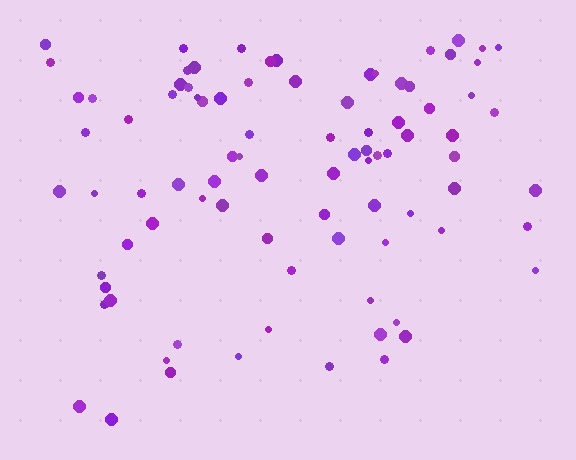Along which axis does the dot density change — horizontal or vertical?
Vertical.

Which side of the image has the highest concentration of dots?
The top.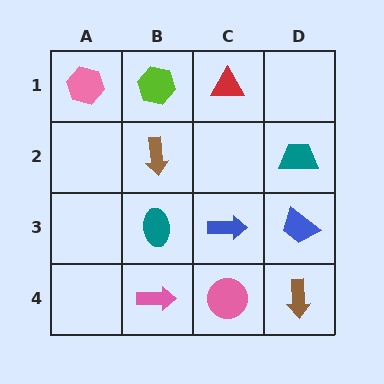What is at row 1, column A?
A pink hexagon.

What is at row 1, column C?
A red triangle.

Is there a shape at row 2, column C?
No, that cell is empty.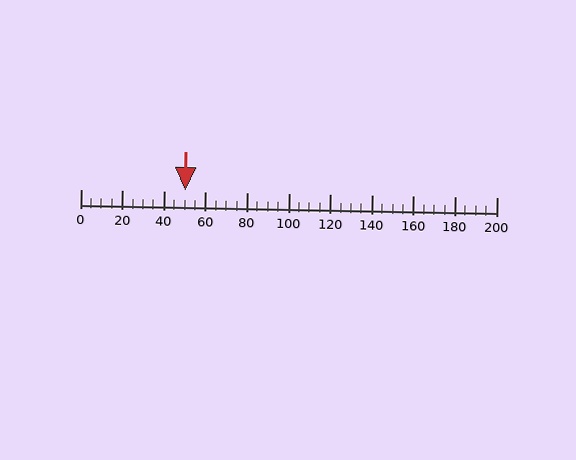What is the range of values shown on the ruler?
The ruler shows values from 0 to 200.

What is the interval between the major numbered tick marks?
The major tick marks are spaced 20 units apart.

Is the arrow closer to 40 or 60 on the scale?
The arrow is closer to 60.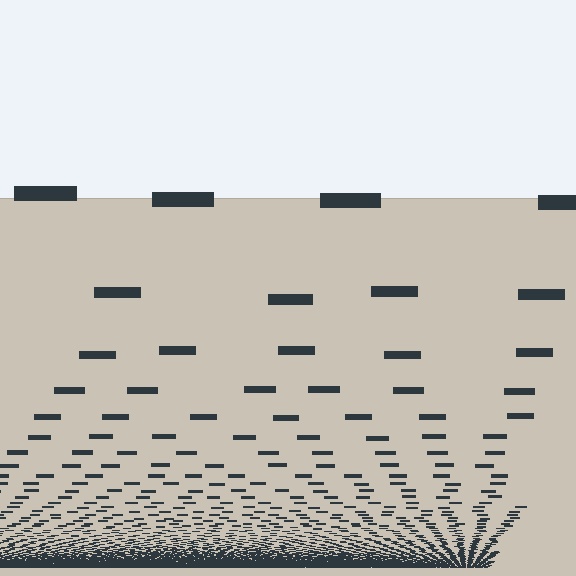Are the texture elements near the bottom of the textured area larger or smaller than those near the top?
Smaller. The gradient is inverted — elements near the bottom are smaller and denser.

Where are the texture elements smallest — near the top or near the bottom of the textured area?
Near the bottom.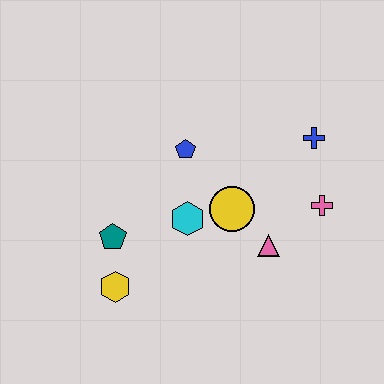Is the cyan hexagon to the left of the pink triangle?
Yes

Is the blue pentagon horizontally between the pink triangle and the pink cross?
No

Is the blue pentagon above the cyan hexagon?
Yes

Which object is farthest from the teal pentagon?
The blue cross is farthest from the teal pentagon.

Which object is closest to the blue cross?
The pink cross is closest to the blue cross.